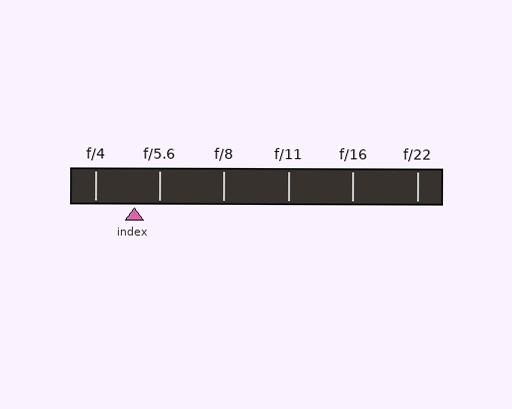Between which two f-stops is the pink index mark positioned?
The index mark is between f/4 and f/5.6.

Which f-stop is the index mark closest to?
The index mark is closest to f/5.6.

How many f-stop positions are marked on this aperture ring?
There are 6 f-stop positions marked.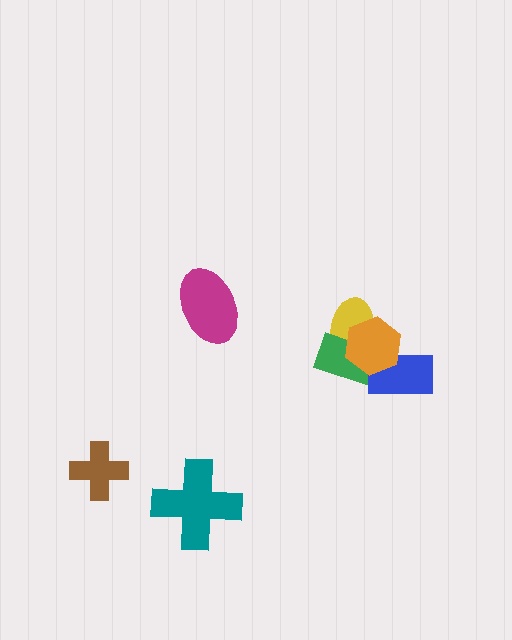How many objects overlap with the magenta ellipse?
0 objects overlap with the magenta ellipse.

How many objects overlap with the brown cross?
0 objects overlap with the brown cross.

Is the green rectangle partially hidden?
Yes, it is partially covered by another shape.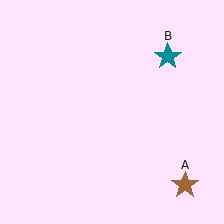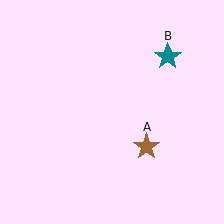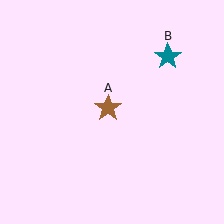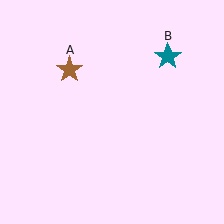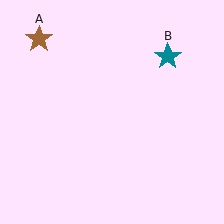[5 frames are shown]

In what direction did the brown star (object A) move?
The brown star (object A) moved up and to the left.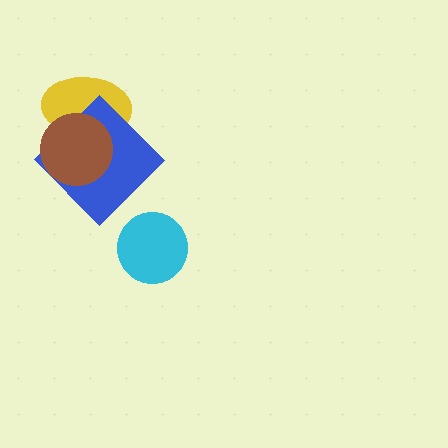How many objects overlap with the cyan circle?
0 objects overlap with the cyan circle.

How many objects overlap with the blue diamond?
2 objects overlap with the blue diamond.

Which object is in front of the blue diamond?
The brown circle is in front of the blue diamond.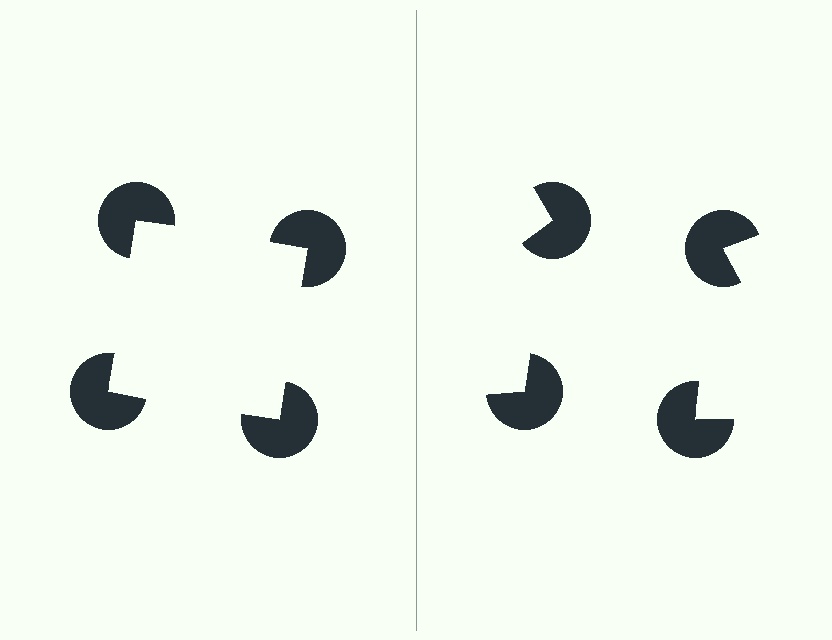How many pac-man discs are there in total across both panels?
8 — 4 on each side.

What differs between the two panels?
The pac-man discs are positioned identically on both sides; only the wedge orientations differ. On the left they align to a square; on the right they are misaligned.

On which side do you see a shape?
An illusory square appears on the left side. On the right side the wedge cuts are rotated, so no coherent shape forms.